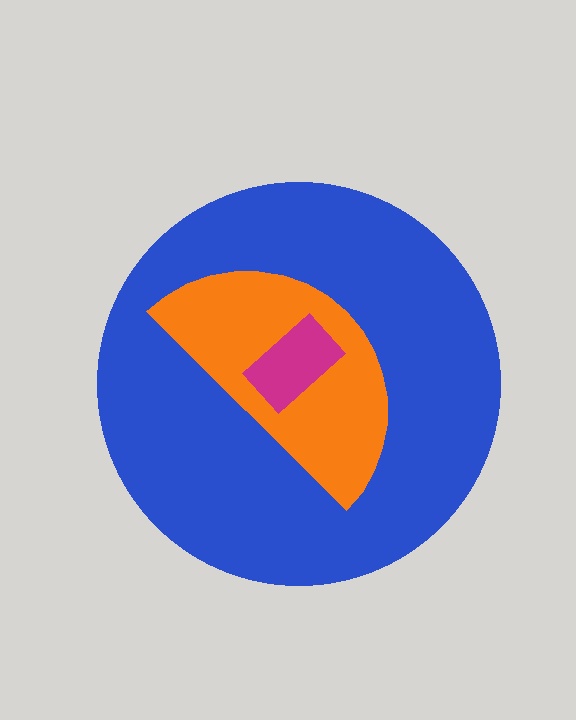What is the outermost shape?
The blue circle.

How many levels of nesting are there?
3.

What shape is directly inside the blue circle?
The orange semicircle.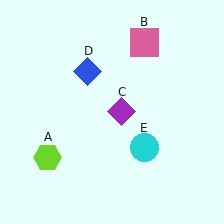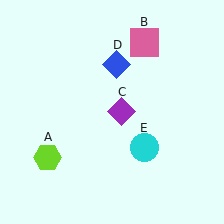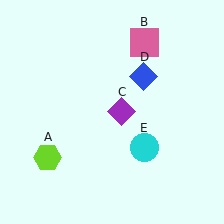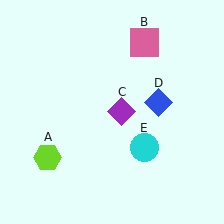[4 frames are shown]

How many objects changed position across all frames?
1 object changed position: blue diamond (object D).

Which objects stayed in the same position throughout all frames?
Lime hexagon (object A) and pink square (object B) and purple diamond (object C) and cyan circle (object E) remained stationary.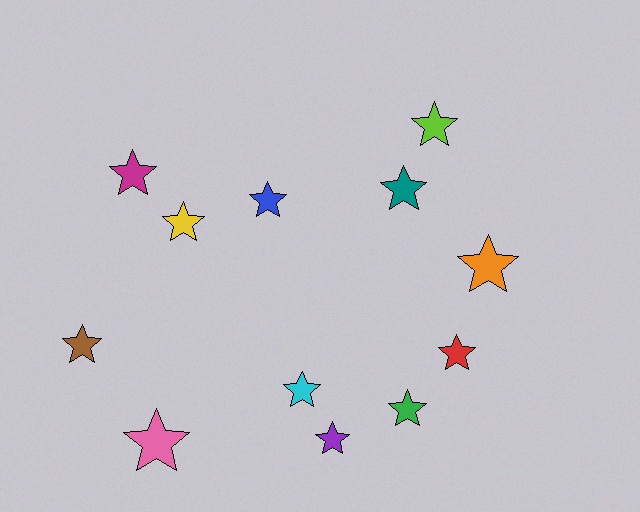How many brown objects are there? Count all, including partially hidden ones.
There is 1 brown object.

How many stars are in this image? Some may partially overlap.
There are 12 stars.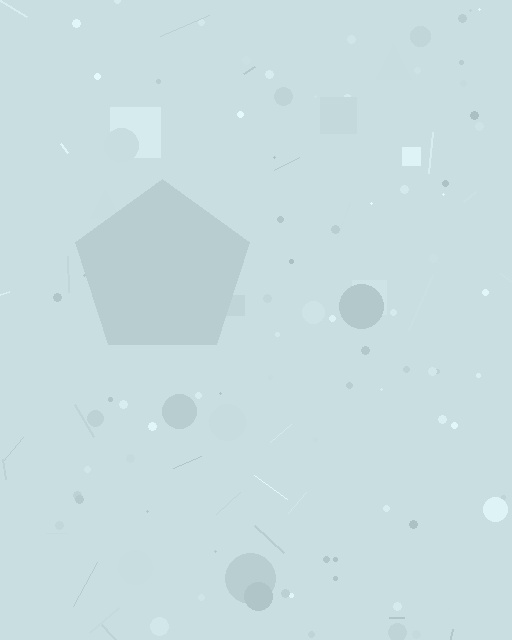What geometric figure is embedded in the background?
A pentagon is embedded in the background.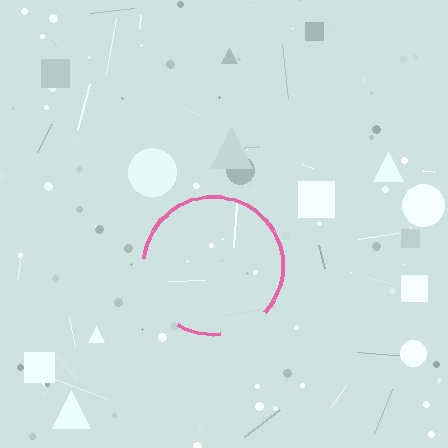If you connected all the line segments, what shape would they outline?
They would outline a circle.